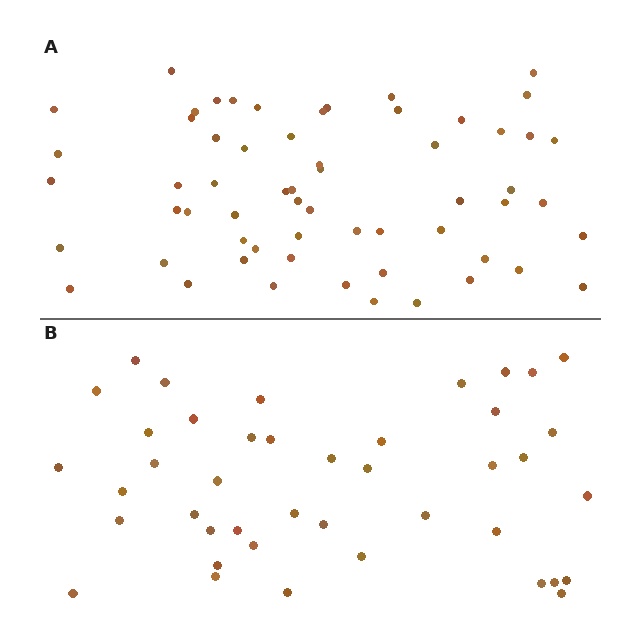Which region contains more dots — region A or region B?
Region A (the top region) has more dots.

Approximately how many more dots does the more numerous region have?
Region A has approximately 20 more dots than region B.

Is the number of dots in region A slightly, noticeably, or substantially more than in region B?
Region A has noticeably more, but not dramatically so. The ratio is roughly 1.4 to 1.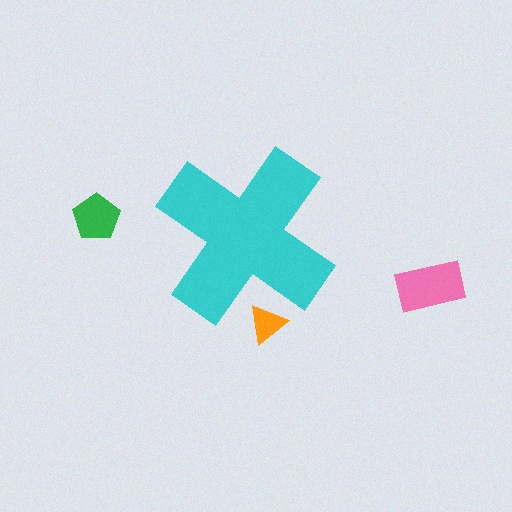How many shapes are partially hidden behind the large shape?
1 shape is partially hidden.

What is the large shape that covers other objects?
A cyan cross.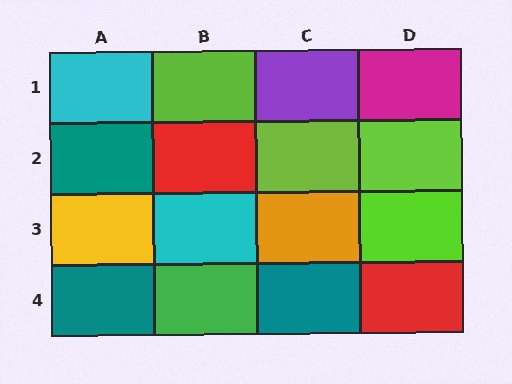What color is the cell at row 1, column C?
Purple.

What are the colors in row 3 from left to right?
Yellow, cyan, orange, lime.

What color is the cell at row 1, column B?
Lime.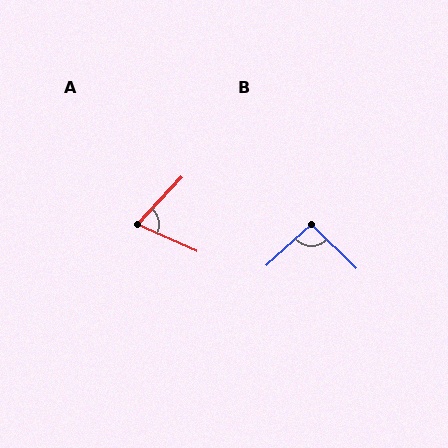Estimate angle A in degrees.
Approximately 71 degrees.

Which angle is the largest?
B, at approximately 94 degrees.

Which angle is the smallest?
A, at approximately 71 degrees.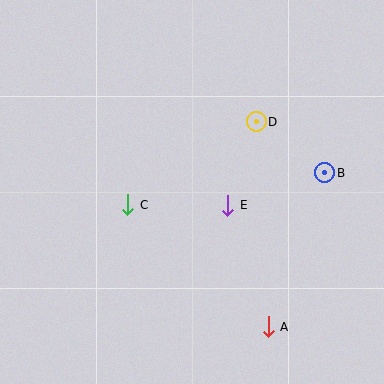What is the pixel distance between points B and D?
The distance between B and D is 86 pixels.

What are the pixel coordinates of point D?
Point D is at (256, 122).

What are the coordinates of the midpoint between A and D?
The midpoint between A and D is at (262, 224).